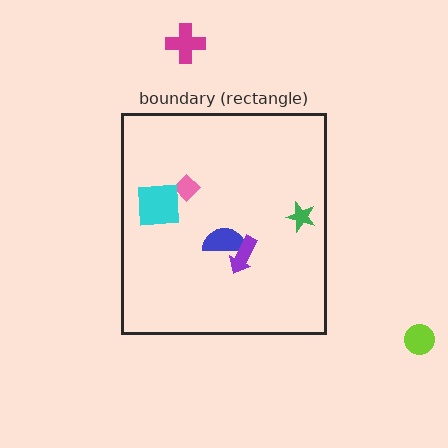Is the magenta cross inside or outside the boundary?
Outside.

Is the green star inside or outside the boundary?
Inside.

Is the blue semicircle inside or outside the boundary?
Inside.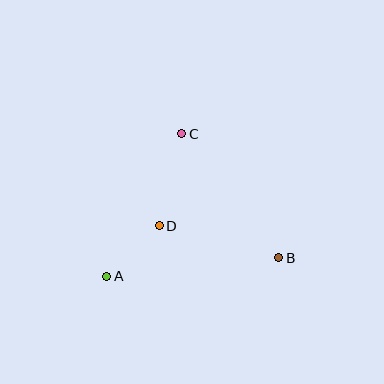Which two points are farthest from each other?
Points A and B are farthest from each other.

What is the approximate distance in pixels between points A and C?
The distance between A and C is approximately 161 pixels.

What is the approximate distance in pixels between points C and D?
The distance between C and D is approximately 94 pixels.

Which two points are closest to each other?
Points A and D are closest to each other.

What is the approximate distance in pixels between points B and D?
The distance between B and D is approximately 124 pixels.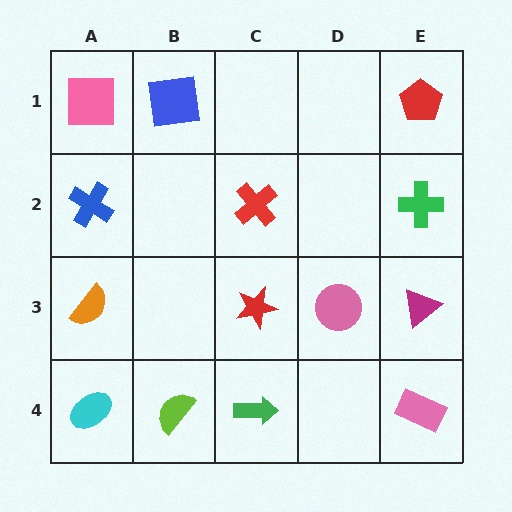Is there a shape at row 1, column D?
No, that cell is empty.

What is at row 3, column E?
A magenta triangle.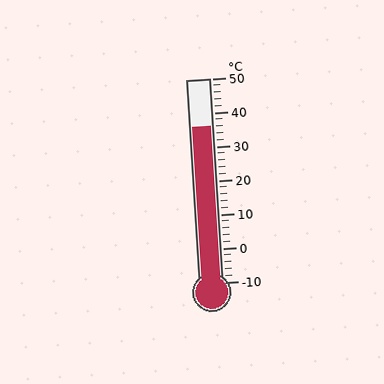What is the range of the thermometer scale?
The thermometer scale ranges from -10°C to 50°C.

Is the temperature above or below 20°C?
The temperature is above 20°C.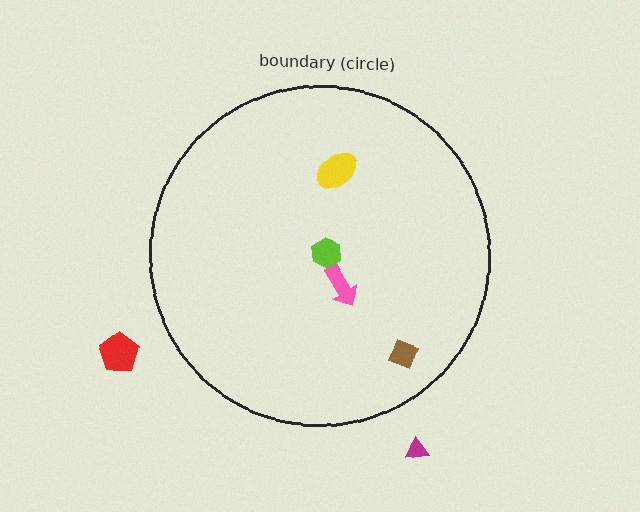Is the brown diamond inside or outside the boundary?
Inside.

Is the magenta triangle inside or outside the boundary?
Outside.